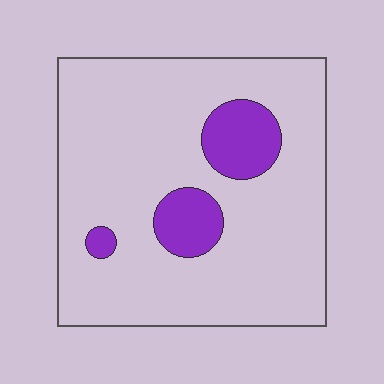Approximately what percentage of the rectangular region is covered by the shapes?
Approximately 15%.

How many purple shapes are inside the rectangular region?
3.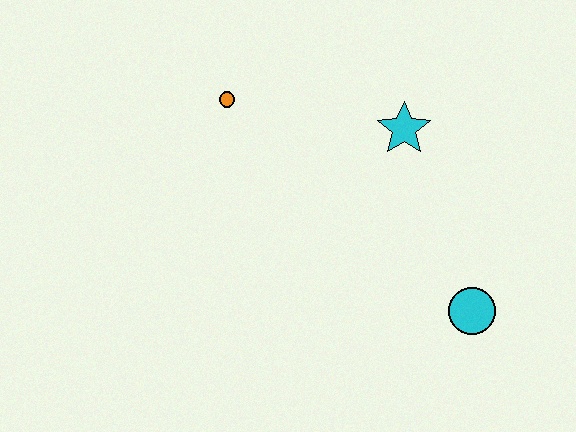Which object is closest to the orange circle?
The cyan star is closest to the orange circle.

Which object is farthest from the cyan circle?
The orange circle is farthest from the cyan circle.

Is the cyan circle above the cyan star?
No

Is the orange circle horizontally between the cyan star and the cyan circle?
No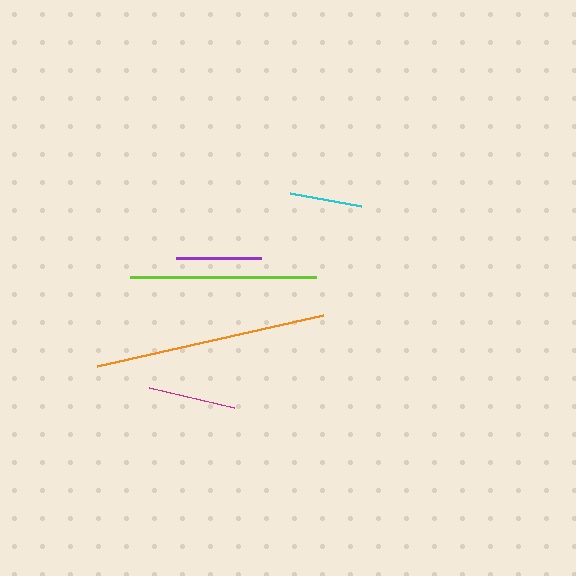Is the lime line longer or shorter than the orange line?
The orange line is longer than the lime line.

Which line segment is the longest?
The orange line is the longest at approximately 231 pixels.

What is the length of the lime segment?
The lime segment is approximately 186 pixels long.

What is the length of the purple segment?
The purple segment is approximately 85 pixels long.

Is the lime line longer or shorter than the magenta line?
The lime line is longer than the magenta line.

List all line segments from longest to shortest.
From longest to shortest: orange, lime, magenta, purple, cyan.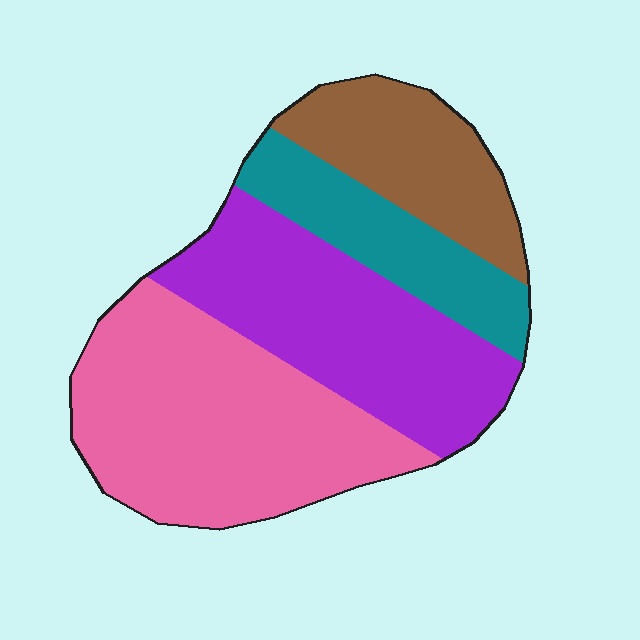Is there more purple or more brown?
Purple.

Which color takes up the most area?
Pink, at roughly 35%.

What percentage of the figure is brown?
Brown takes up about one sixth (1/6) of the figure.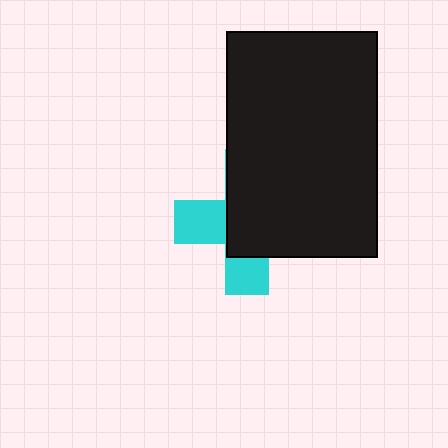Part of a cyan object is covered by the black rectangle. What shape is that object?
It is a cross.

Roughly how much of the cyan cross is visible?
A small part of it is visible (roughly 36%).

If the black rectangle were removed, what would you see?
You would see the complete cyan cross.